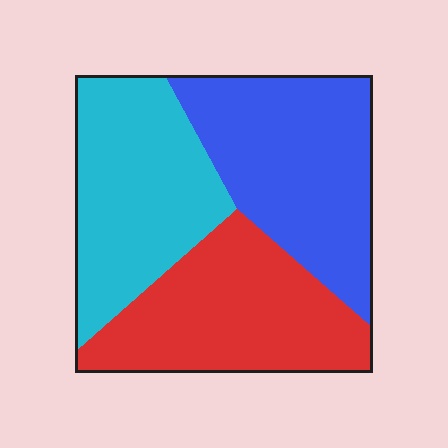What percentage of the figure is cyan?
Cyan takes up about one third (1/3) of the figure.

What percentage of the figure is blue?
Blue covers roughly 35% of the figure.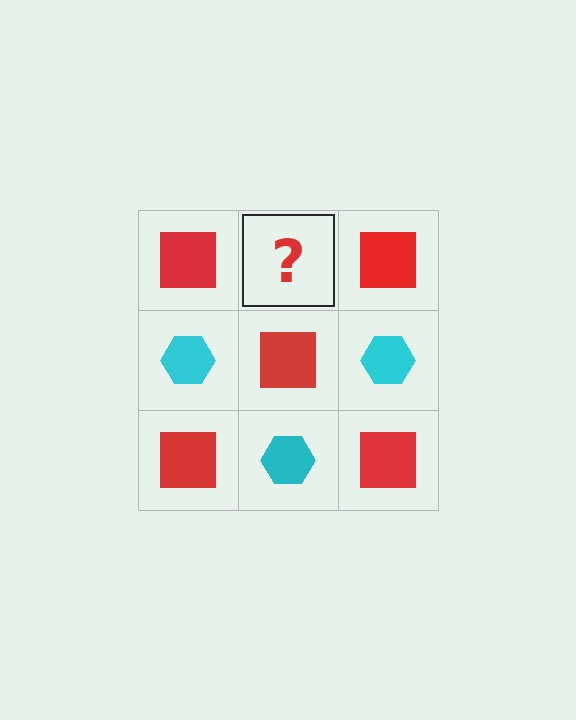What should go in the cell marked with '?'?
The missing cell should contain a cyan hexagon.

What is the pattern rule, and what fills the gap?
The rule is that it alternates red square and cyan hexagon in a checkerboard pattern. The gap should be filled with a cyan hexagon.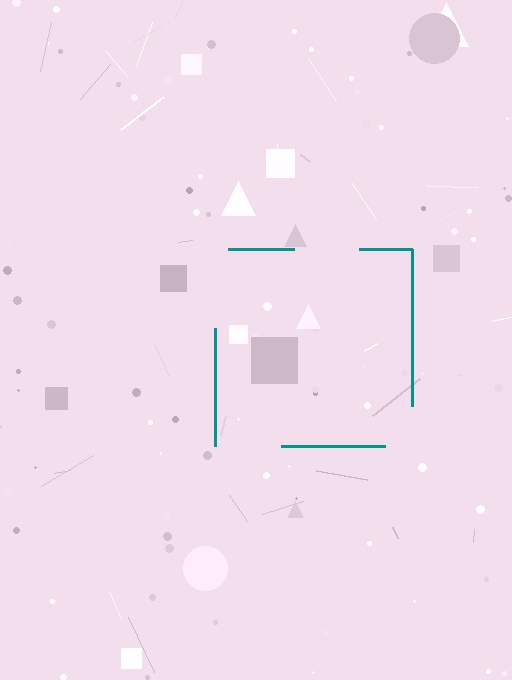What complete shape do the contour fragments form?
The contour fragments form a square.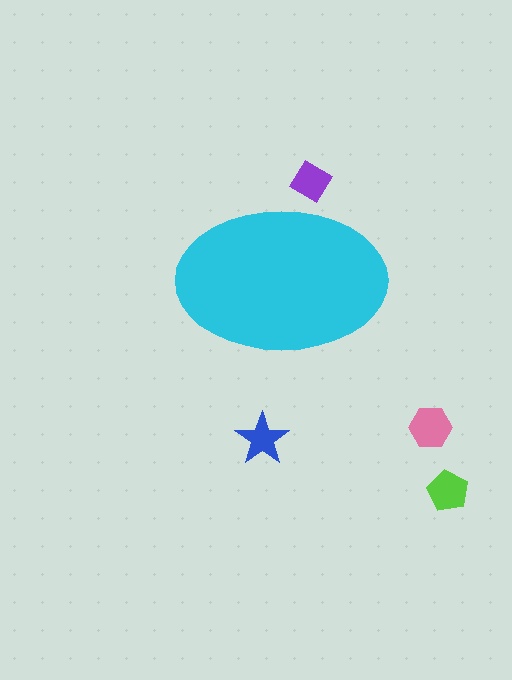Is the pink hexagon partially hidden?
No, the pink hexagon is fully visible.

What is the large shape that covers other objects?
A cyan ellipse.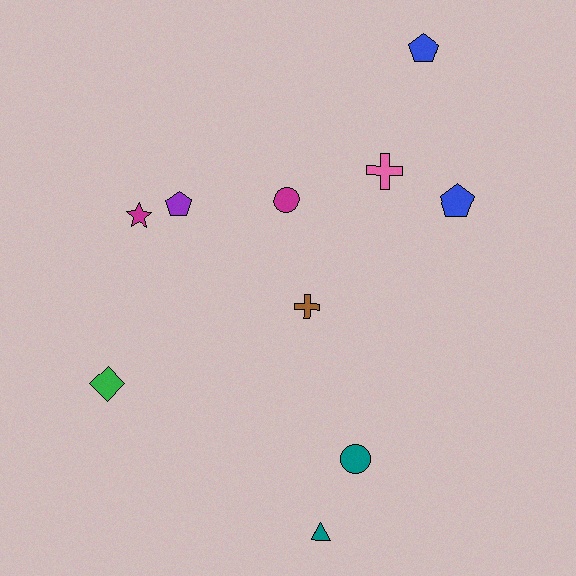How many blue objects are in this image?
There are 2 blue objects.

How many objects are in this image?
There are 10 objects.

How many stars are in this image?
There is 1 star.